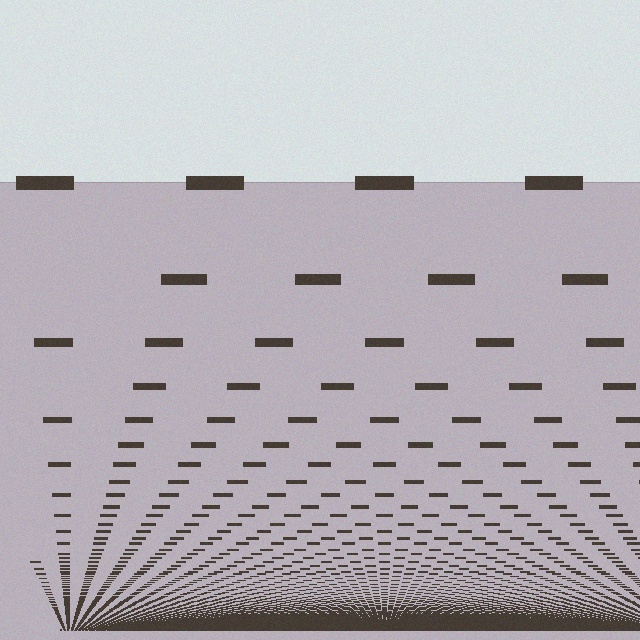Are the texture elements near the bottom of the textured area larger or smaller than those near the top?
Smaller. The gradient is inverted — elements near the bottom are smaller and denser.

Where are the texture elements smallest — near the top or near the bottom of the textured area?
Near the bottom.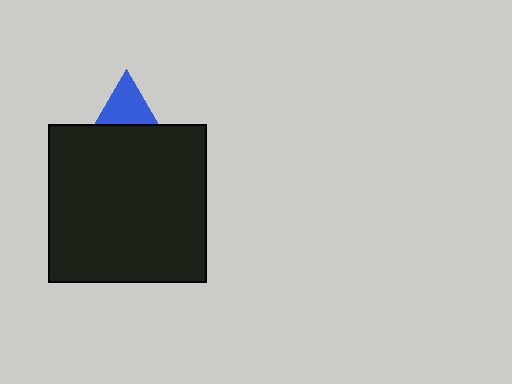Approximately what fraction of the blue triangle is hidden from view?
Roughly 56% of the blue triangle is hidden behind the black square.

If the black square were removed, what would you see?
You would see the complete blue triangle.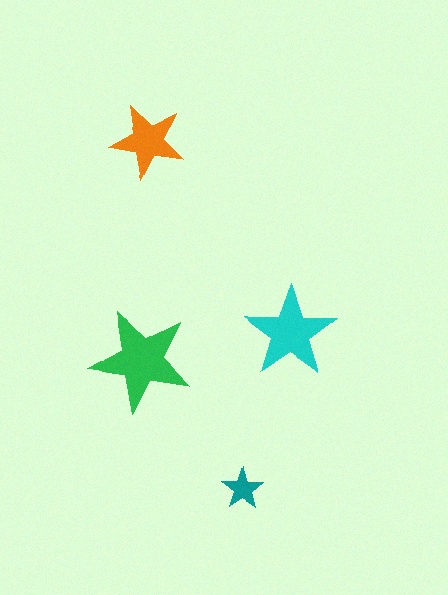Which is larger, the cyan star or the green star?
The green one.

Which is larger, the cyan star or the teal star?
The cyan one.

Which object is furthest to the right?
The cyan star is rightmost.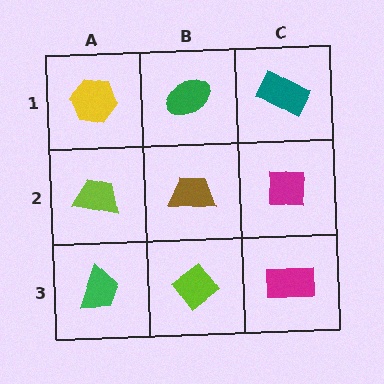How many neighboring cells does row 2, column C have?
3.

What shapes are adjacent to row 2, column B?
A green ellipse (row 1, column B), a lime diamond (row 3, column B), a lime trapezoid (row 2, column A), a magenta square (row 2, column C).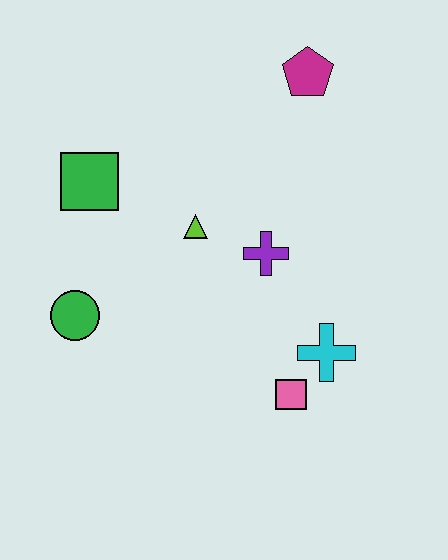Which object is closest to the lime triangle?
The purple cross is closest to the lime triangle.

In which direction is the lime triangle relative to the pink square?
The lime triangle is above the pink square.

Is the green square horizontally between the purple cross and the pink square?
No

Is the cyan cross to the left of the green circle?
No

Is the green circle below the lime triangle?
Yes